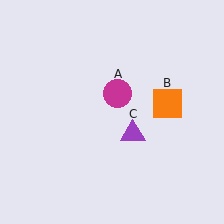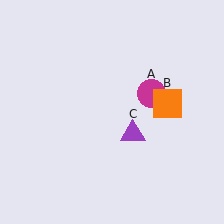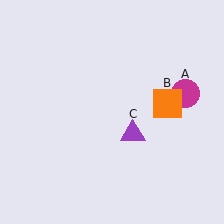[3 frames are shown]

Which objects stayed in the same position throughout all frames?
Orange square (object B) and purple triangle (object C) remained stationary.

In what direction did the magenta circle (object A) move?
The magenta circle (object A) moved right.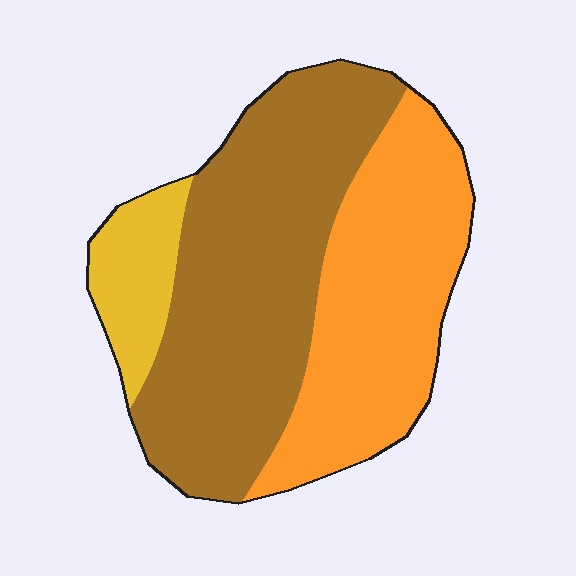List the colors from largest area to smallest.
From largest to smallest: brown, orange, yellow.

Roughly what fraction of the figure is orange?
Orange covers roughly 35% of the figure.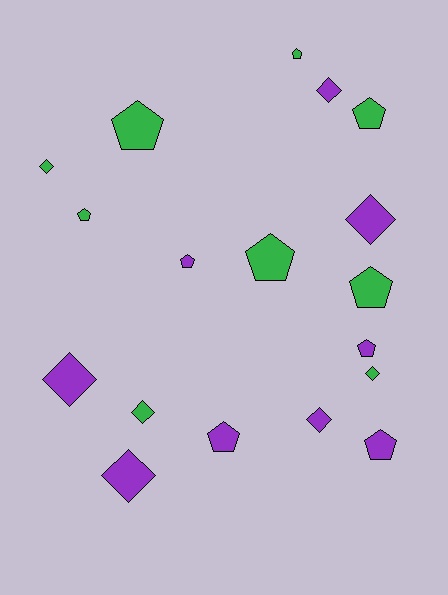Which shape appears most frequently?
Pentagon, with 10 objects.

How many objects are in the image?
There are 18 objects.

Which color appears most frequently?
Purple, with 9 objects.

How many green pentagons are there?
There are 6 green pentagons.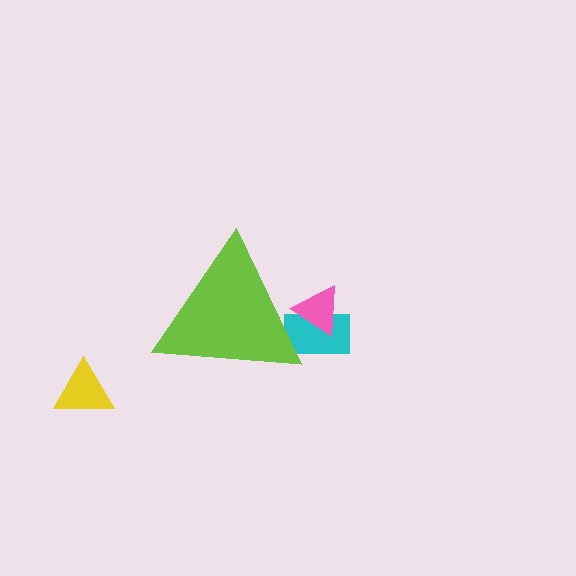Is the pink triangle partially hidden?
Yes, the pink triangle is partially hidden behind the lime triangle.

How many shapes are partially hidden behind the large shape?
2 shapes are partially hidden.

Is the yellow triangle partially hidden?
No, the yellow triangle is fully visible.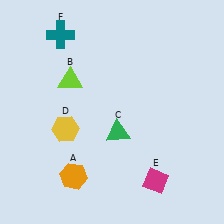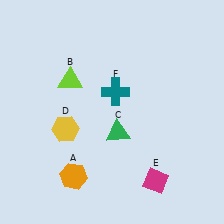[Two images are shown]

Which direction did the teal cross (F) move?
The teal cross (F) moved down.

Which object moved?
The teal cross (F) moved down.